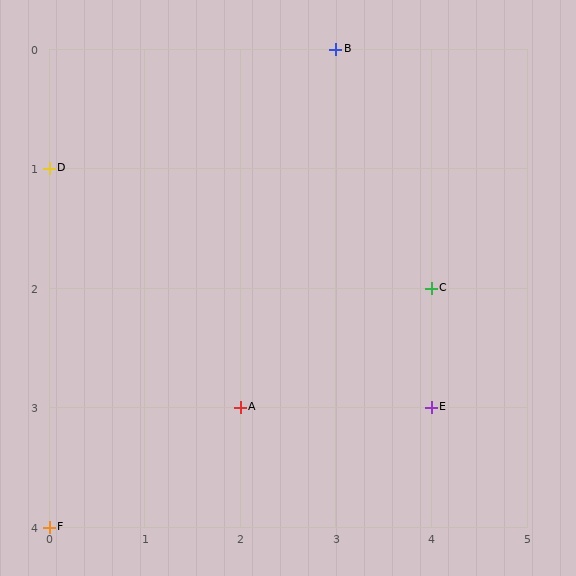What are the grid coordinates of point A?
Point A is at grid coordinates (2, 3).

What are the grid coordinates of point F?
Point F is at grid coordinates (0, 4).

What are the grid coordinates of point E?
Point E is at grid coordinates (4, 3).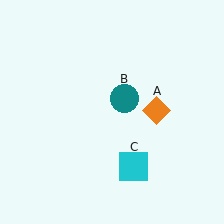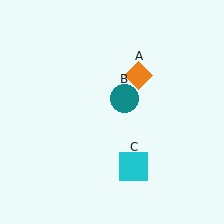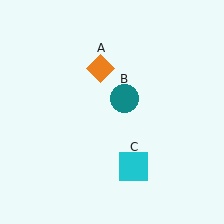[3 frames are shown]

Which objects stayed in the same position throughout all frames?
Teal circle (object B) and cyan square (object C) remained stationary.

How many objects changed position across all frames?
1 object changed position: orange diamond (object A).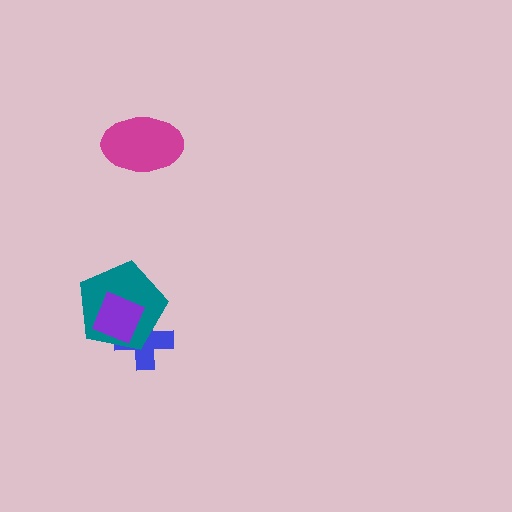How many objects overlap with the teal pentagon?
2 objects overlap with the teal pentagon.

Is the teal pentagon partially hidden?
Yes, it is partially covered by another shape.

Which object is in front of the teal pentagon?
The purple diamond is in front of the teal pentagon.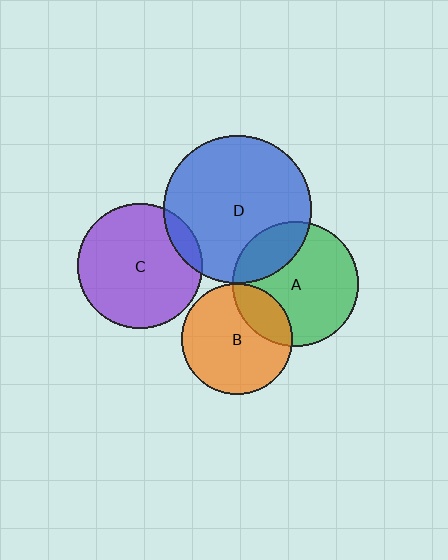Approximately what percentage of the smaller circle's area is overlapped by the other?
Approximately 5%.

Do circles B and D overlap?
Yes.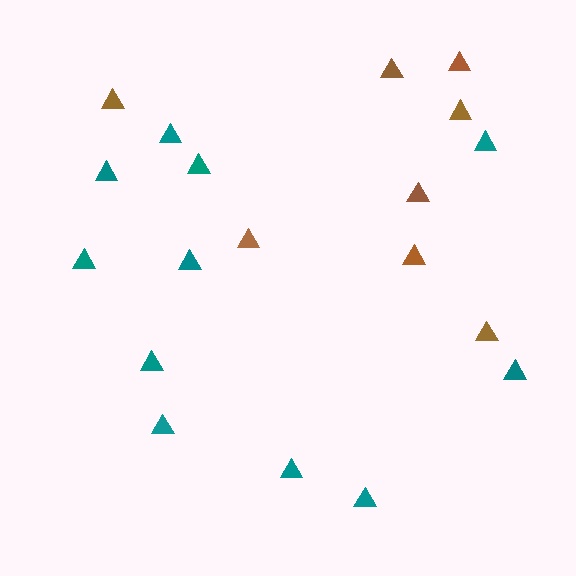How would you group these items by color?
There are 2 groups: one group of teal triangles (11) and one group of brown triangles (8).